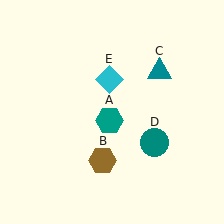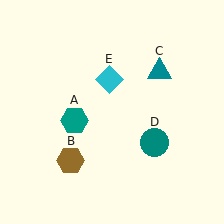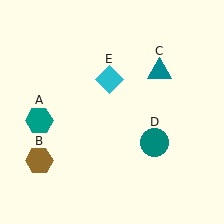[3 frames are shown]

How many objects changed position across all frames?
2 objects changed position: teal hexagon (object A), brown hexagon (object B).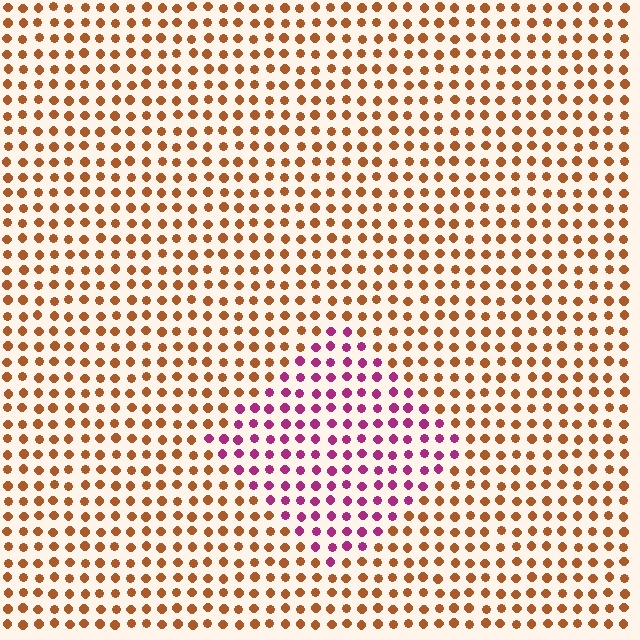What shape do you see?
I see a diamond.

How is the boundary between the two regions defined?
The boundary is defined purely by a slight shift in hue (about 64 degrees). Spacing, size, and orientation are identical on both sides.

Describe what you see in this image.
The image is filled with small brown elements in a uniform arrangement. A diamond-shaped region is visible where the elements are tinted to a slightly different hue, forming a subtle color boundary.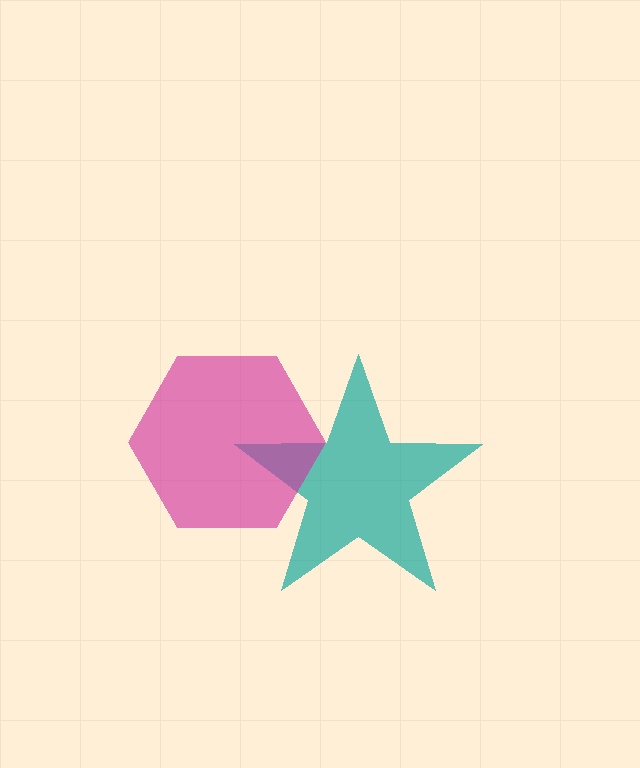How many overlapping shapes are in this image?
There are 2 overlapping shapes in the image.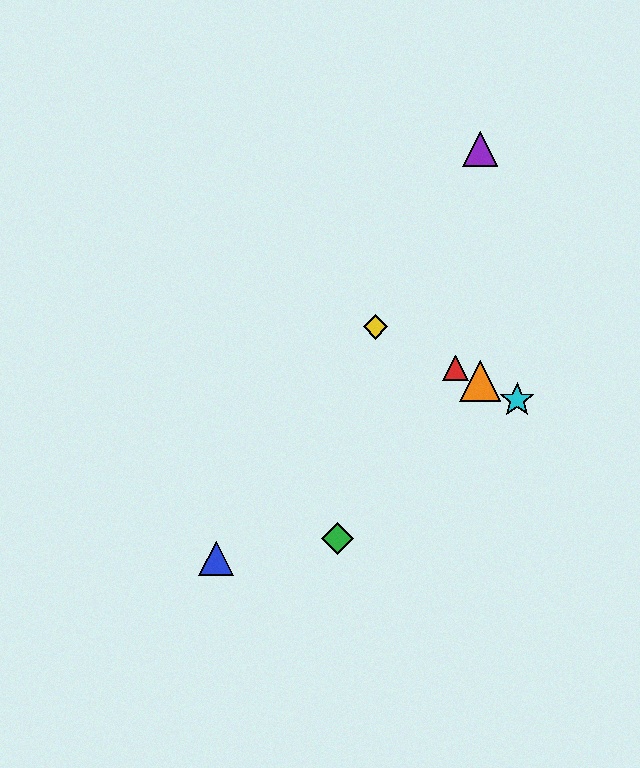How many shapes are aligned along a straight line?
4 shapes (the red triangle, the yellow diamond, the orange triangle, the cyan star) are aligned along a straight line.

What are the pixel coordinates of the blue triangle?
The blue triangle is at (216, 558).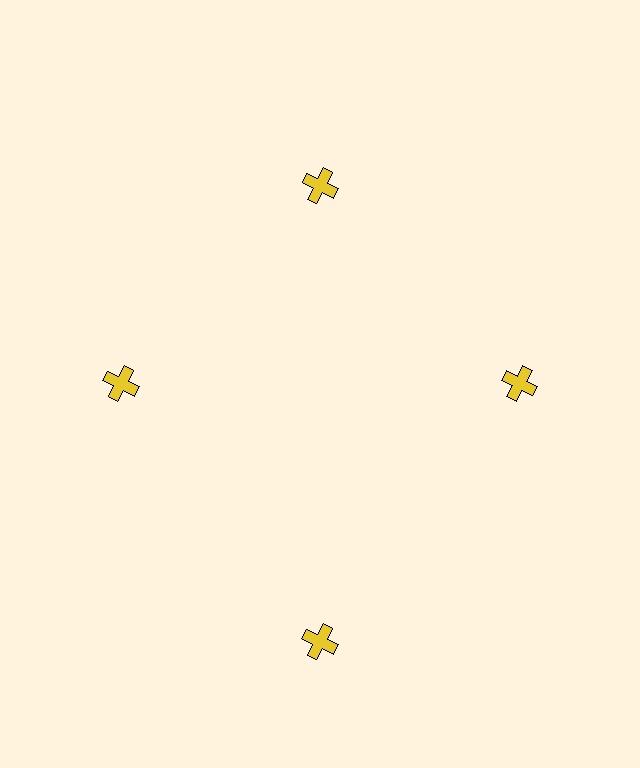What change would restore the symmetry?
The symmetry would be restored by moving it inward, back onto the ring so that all 4 crosses sit at equal angles and equal distance from the center.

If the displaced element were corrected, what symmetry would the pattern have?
It would have 4-fold rotational symmetry — the pattern would map onto itself every 90 degrees.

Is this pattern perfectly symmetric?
No. The 4 yellow crosses are arranged in a ring, but one element near the 6 o'clock position is pushed outward from the center, breaking the 4-fold rotational symmetry.